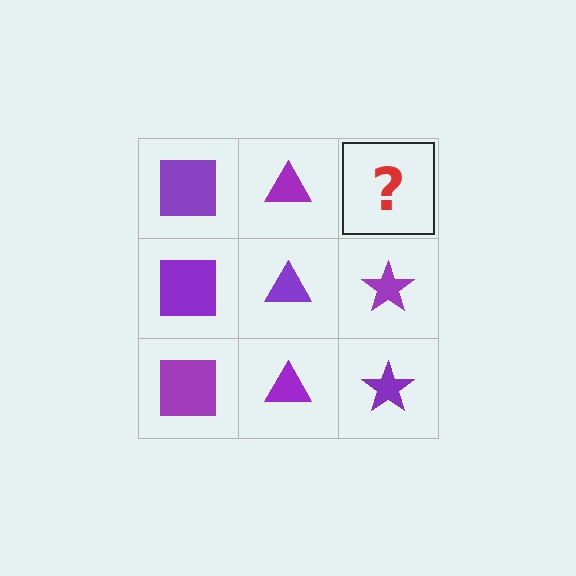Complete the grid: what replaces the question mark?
The question mark should be replaced with a purple star.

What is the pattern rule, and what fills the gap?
The rule is that each column has a consistent shape. The gap should be filled with a purple star.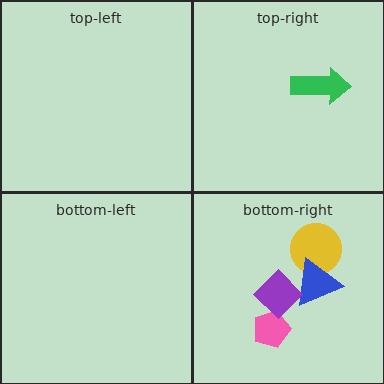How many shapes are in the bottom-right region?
4.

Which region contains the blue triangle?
The bottom-right region.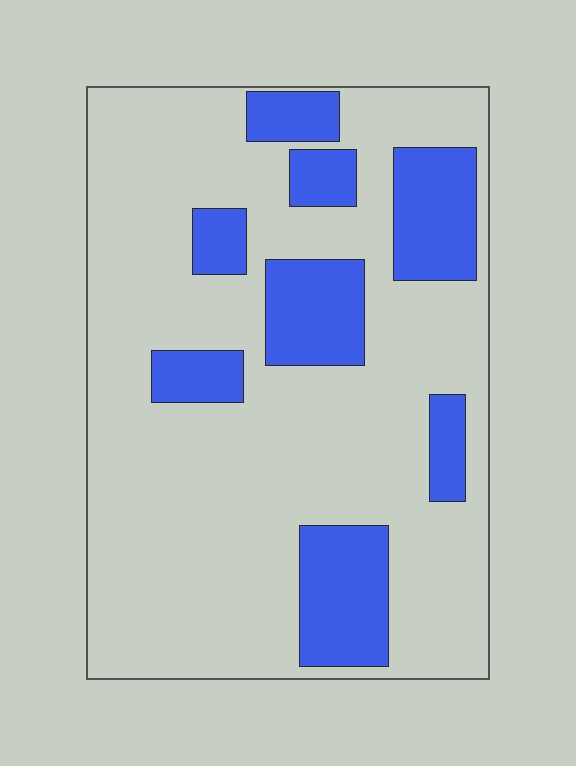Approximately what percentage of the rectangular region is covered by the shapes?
Approximately 25%.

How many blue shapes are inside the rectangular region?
8.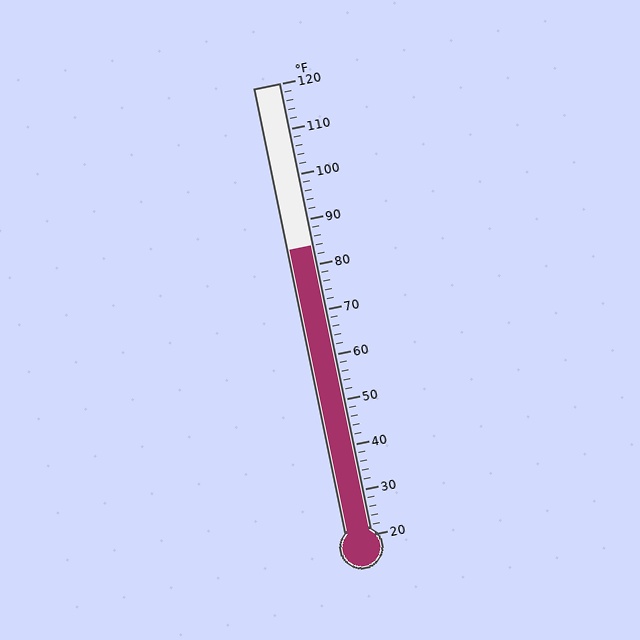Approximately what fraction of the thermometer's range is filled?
The thermometer is filled to approximately 65% of its range.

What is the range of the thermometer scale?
The thermometer scale ranges from 20°F to 120°F.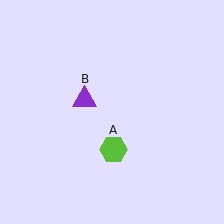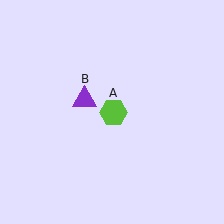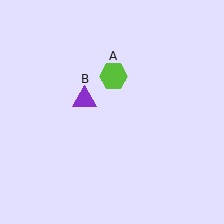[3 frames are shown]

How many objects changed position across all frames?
1 object changed position: lime hexagon (object A).